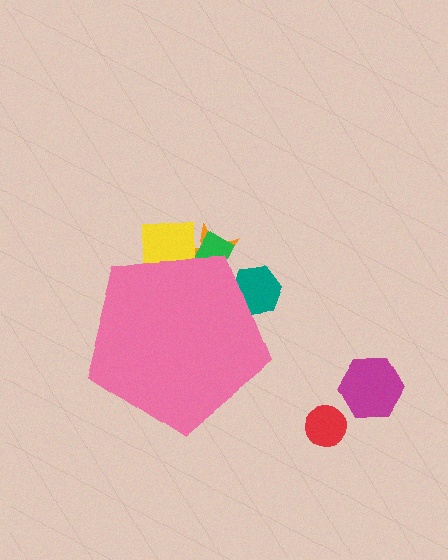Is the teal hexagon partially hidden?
Yes, the teal hexagon is partially hidden behind the pink pentagon.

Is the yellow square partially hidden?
Yes, the yellow square is partially hidden behind the pink pentagon.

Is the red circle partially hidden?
No, the red circle is fully visible.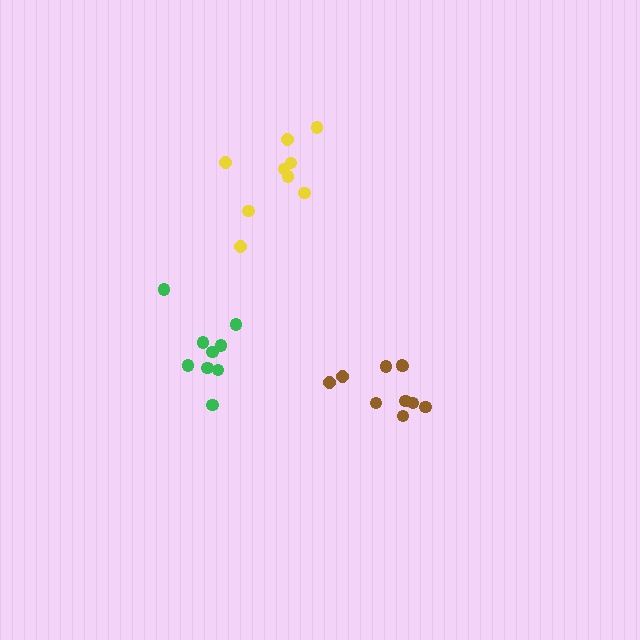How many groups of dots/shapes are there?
There are 3 groups.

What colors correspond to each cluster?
The clusters are colored: brown, green, yellow.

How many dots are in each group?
Group 1: 10 dots, Group 2: 9 dots, Group 3: 9 dots (28 total).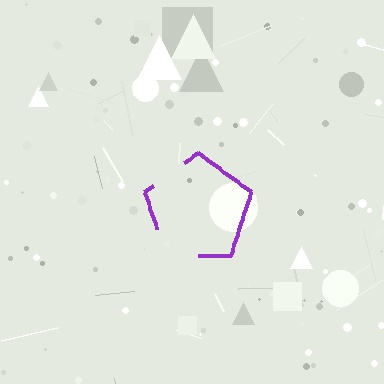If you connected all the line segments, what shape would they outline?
They would outline a pentagon.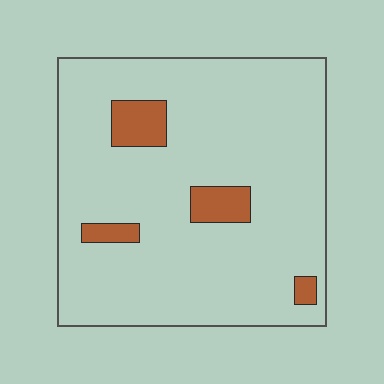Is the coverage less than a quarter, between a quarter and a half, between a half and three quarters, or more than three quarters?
Less than a quarter.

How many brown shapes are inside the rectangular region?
4.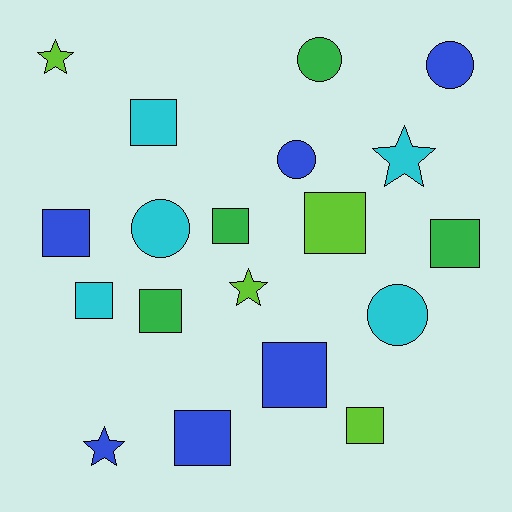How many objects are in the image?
There are 19 objects.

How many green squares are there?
There are 3 green squares.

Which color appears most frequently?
Blue, with 6 objects.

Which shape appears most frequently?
Square, with 10 objects.